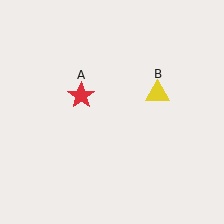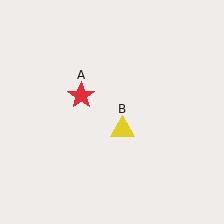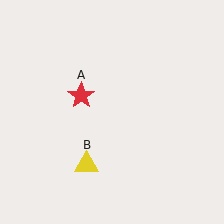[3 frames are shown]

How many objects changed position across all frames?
1 object changed position: yellow triangle (object B).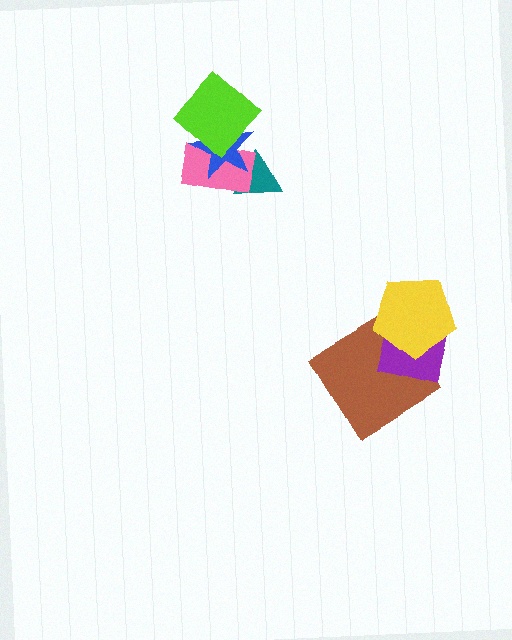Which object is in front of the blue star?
The lime diamond is in front of the blue star.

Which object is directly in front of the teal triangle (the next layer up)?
The pink rectangle is directly in front of the teal triangle.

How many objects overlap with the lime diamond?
2 objects overlap with the lime diamond.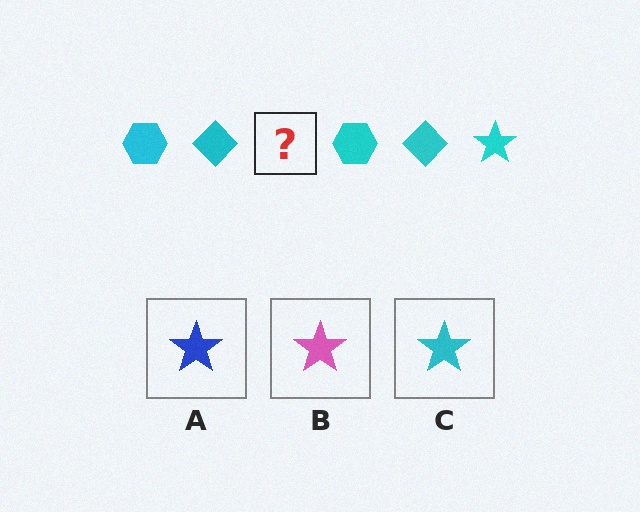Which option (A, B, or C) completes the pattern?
C.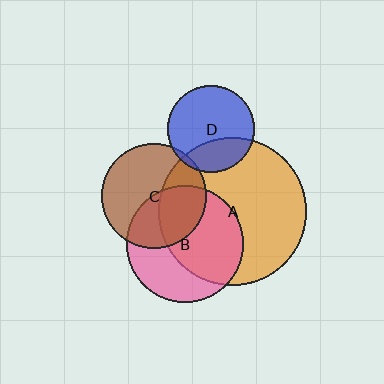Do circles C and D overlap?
Yes.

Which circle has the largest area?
Circle A (orange).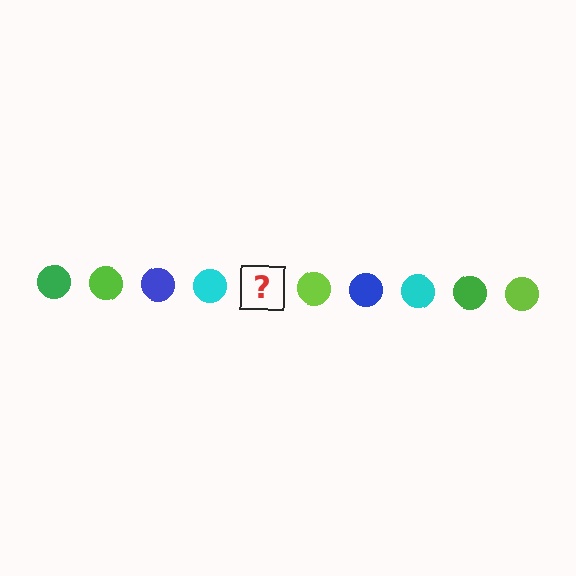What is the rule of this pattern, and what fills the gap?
The rule is that the pattern cycles through green, lime, blue, cyan circles. The gap should be filled with a green circle.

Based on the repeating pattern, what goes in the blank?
The blank should be a green circle.